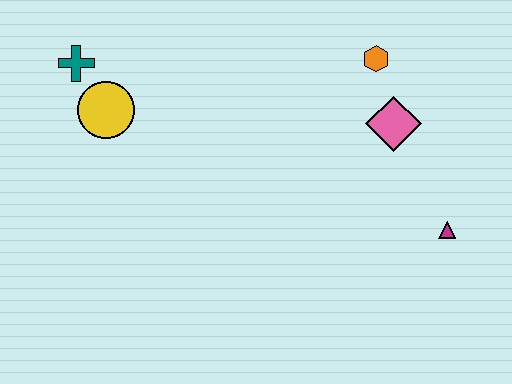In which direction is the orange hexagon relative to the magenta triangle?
The orange hexagon is above the magenta triangle.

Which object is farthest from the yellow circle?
The magenta triangle is farthest from the yellow circle.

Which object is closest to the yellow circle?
The teal cross is closest to the yellow circle.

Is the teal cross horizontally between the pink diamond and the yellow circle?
No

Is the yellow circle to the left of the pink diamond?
Yes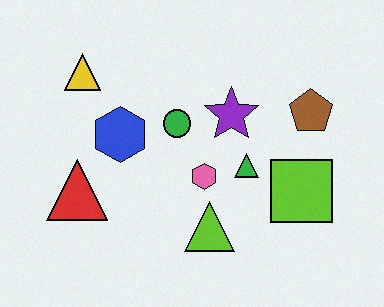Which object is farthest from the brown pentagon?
The red triangle is farthest from the brown pentagon.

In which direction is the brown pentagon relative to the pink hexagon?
The brown pentagon is to the right of the pink hexagon.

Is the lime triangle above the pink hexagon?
No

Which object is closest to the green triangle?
The pink hexagon is closest to the green triangle.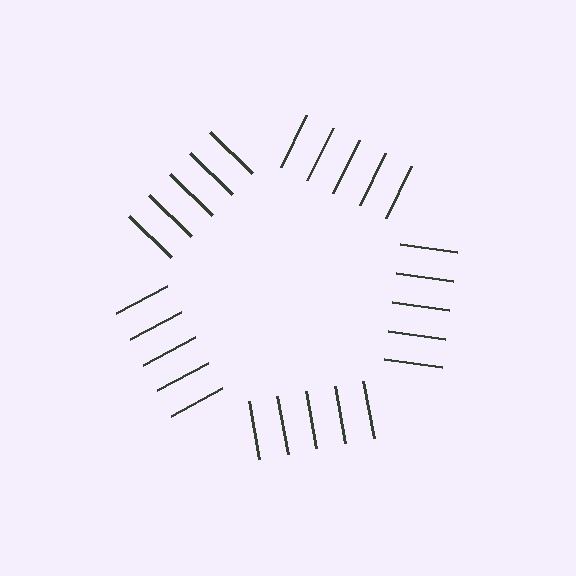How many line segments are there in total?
25 — 5 along each of the 5 edges.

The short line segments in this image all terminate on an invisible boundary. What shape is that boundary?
An illusory pentagon — the line segments terminate on its edges but no continuous stroke is drawn.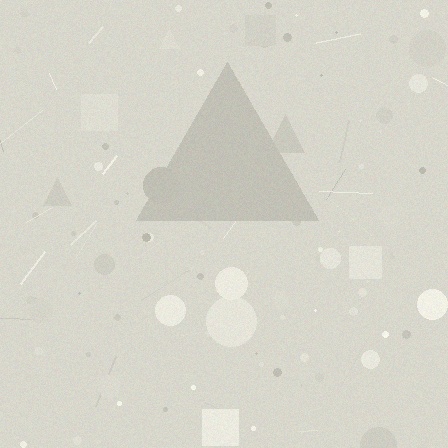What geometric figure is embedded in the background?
A triangle is embedded in the background.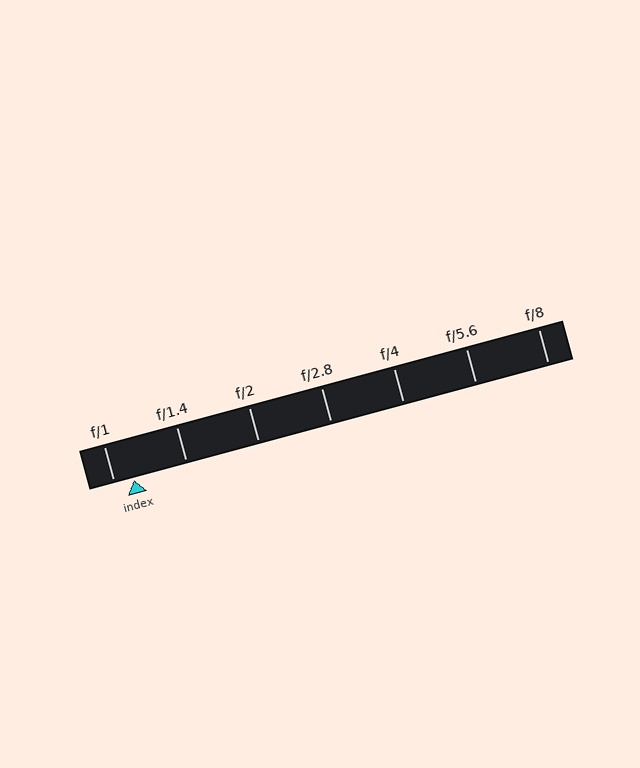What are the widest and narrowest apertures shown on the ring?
The widest aperture shown is f/1 and the narrowest is f/8.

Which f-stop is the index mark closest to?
The index mark is closest to f/1.